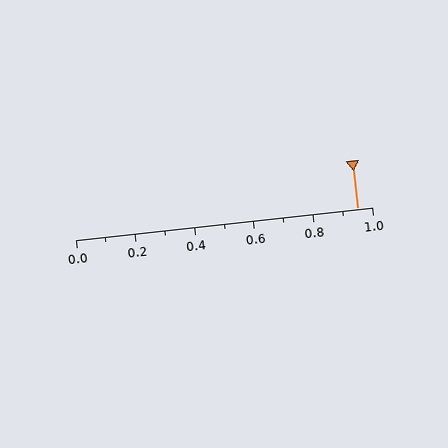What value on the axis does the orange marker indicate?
The marker indicates approximately 0.95.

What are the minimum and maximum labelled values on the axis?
The axis runs from 0.0 to 1.0.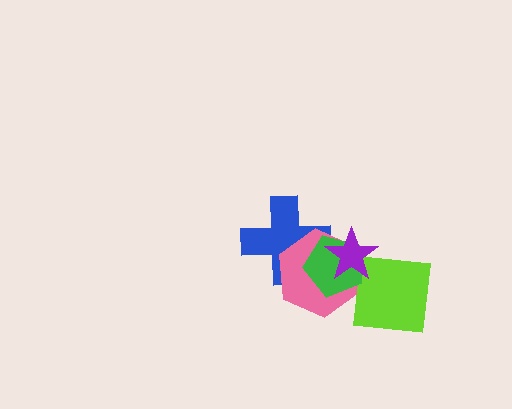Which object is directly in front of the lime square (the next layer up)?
The green pentagon is directly in front of the lime square.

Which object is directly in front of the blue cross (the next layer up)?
The pink hexagon is directly in front of the blue cross.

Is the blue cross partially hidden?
Yes, it is partially covered by another shape.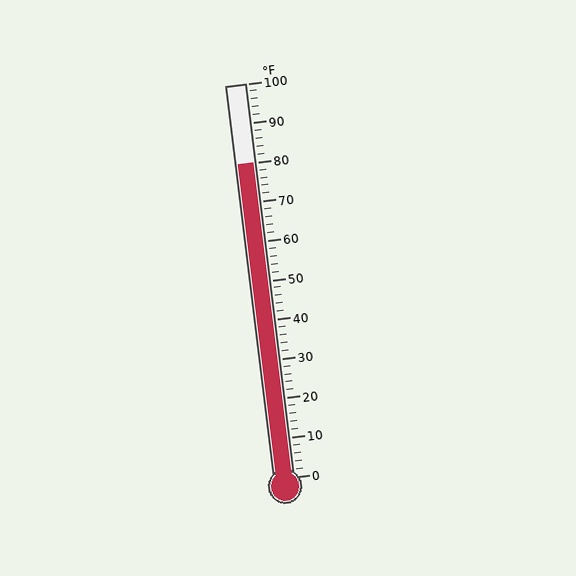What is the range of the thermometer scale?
The thermometer scale ranges from 0°F to 100°F.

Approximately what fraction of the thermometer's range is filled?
The thermometer is filled to approximately 80% of its range.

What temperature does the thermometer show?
The thermometer shows approximately 80°F.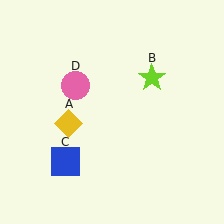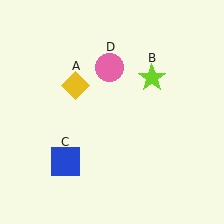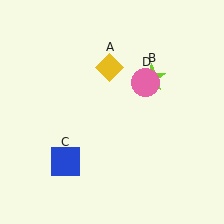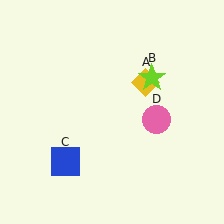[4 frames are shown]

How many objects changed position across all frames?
2 objects changed position: yellow diamond (object A), pink circle (object D).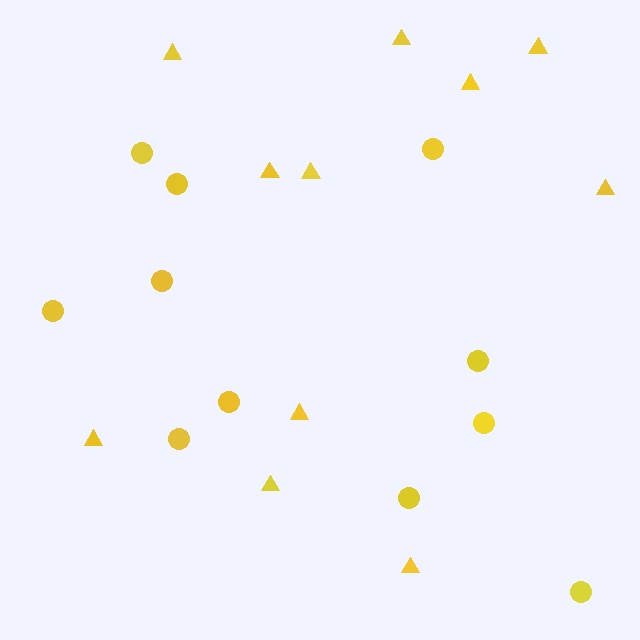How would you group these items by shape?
There are 2 groups: one group of triangles (11) and one group of circles (11).